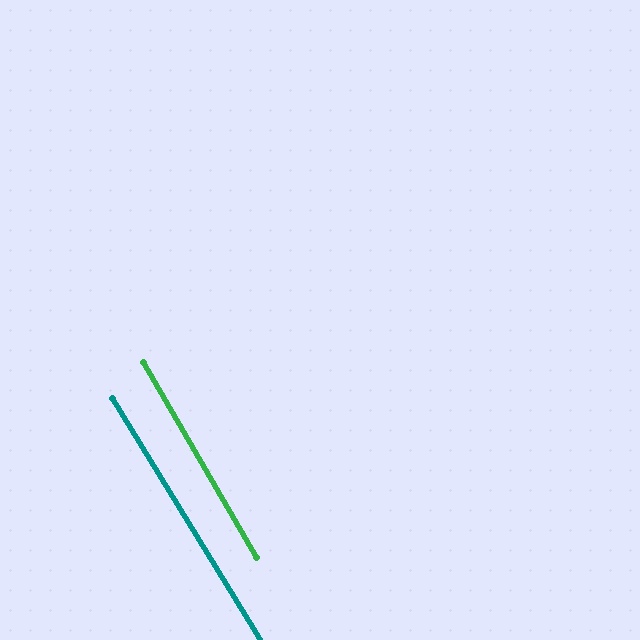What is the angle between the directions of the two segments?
Approximately 2 degrees.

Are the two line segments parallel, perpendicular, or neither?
Parallel — their directions differ by only 1.5°.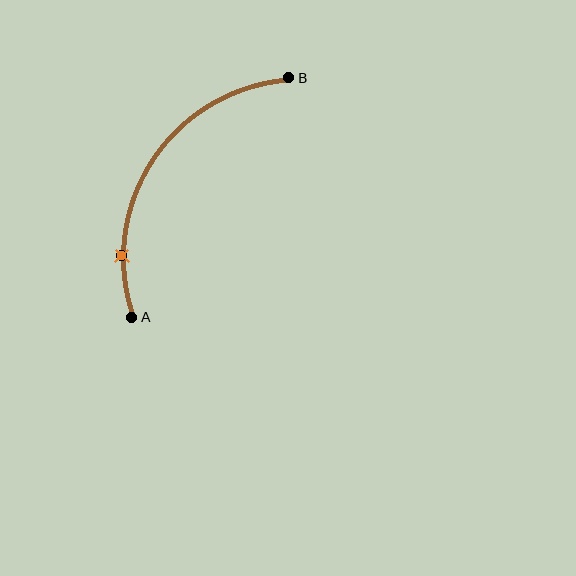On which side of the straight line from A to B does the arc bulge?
The arc bulges to the left of the straight line connecting A and B.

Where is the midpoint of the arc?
The arc midpoint is the point on the curve farthest from the straight line joining A and B. It sits to the left of that line.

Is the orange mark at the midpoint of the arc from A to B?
No. The orange mark lies on the arc but is closer to endpoint A. The arc midpoint would be at the point on the curve equidistant along the arc from both A and B.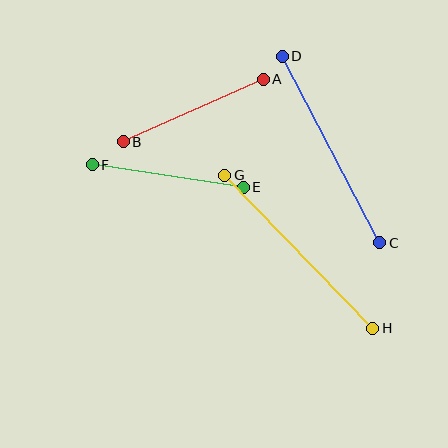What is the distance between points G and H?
The distance is approximately 213 pixels.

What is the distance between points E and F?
The distance is approximately 153 pixels.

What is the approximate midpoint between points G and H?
The midpoint is at approximately (299, 252) pixels.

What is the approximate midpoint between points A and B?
The midpoint is at approximately (193, 111) pixels.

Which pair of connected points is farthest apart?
Points G and H are farthest apart.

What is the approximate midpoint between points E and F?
The midpoint is at approximately (168, 176) pixels.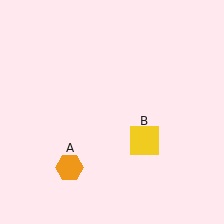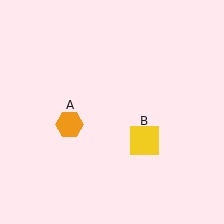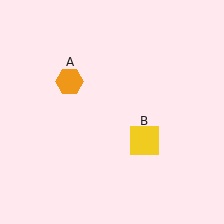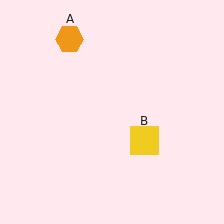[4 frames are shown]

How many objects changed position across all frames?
1 object changed position: orange hexagon (object A).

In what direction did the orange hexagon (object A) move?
The orange hexagon (object A) moved up.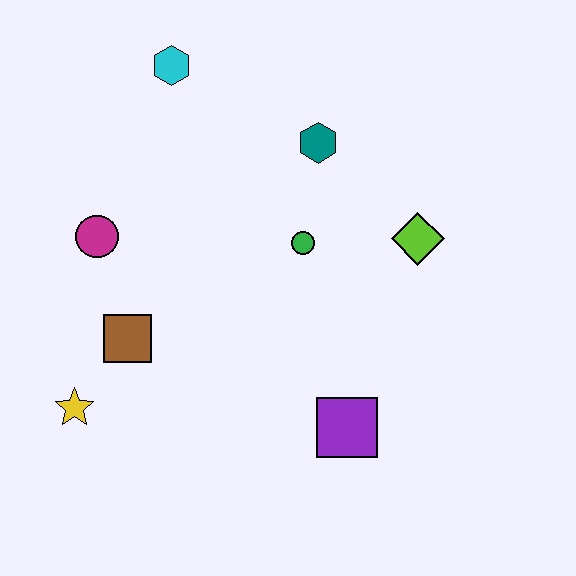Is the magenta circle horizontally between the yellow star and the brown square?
Yes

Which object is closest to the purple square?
The green circle is closest to the purple square.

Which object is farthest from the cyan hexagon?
The purple square is farthest from the cyan hexagon.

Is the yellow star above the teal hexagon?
No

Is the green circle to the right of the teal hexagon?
No